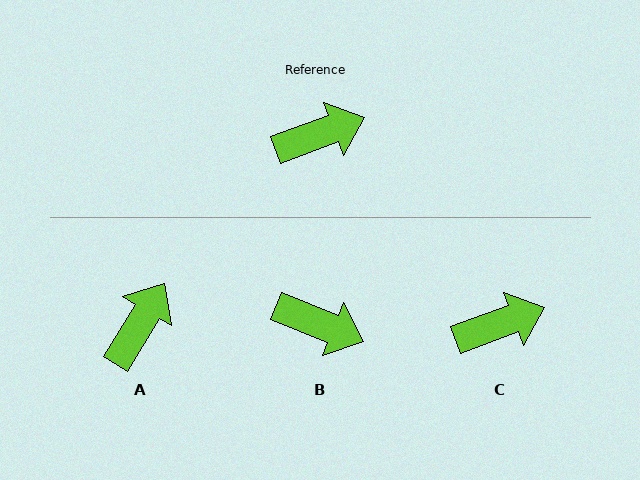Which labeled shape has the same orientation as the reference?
C.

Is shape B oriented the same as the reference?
No, it is off by about 42 degrees.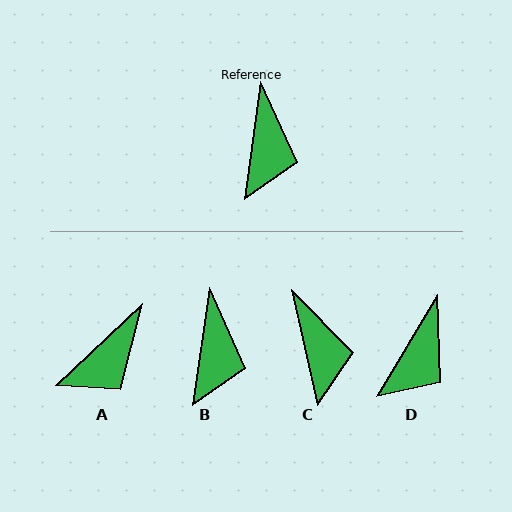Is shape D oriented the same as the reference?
No, it is off by about 23 degrees.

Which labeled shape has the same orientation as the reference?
B.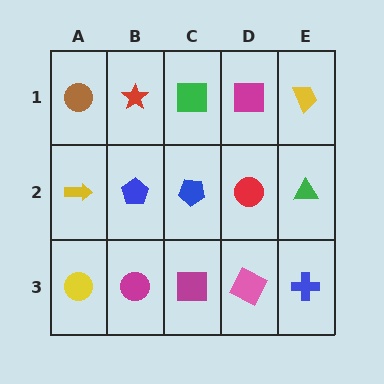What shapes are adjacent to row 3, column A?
A yellow arrow (row 2, column A), a magenta circle (row 3, column B).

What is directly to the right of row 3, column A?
A magenta circle.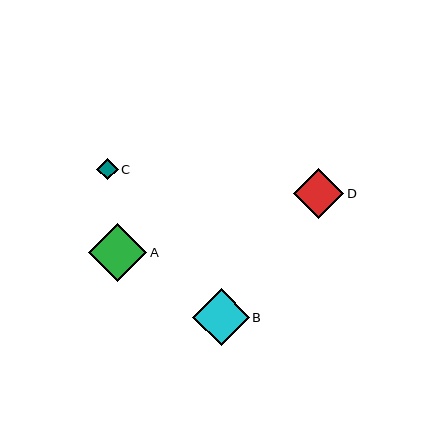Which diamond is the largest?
Diamond A is the largest with a size of approximately 58 pixels.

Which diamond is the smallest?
Diamond C is the smallest with a size of approximately 21 pixels.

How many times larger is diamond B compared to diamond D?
Diamond B is approximately 1.1 times the size of diamond D.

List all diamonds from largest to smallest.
From largest to smallest: A, B, D, C.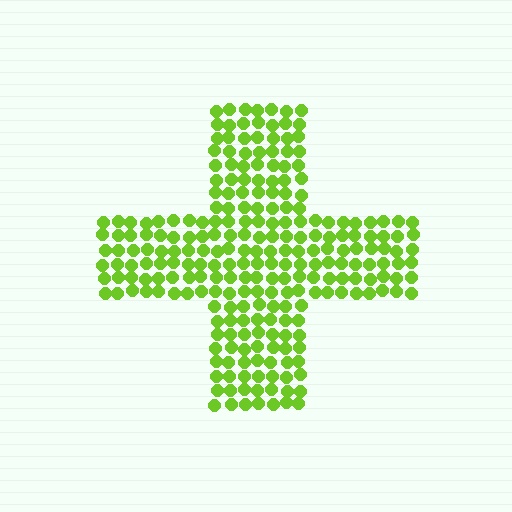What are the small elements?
The small elements are circles.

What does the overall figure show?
The overall figure shows a cross.